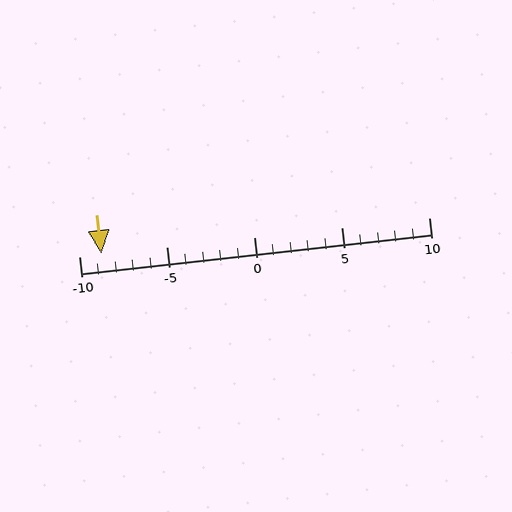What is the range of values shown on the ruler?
The ruler shows values from -10 to 10.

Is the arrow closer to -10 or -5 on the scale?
The arrow is closer to -10.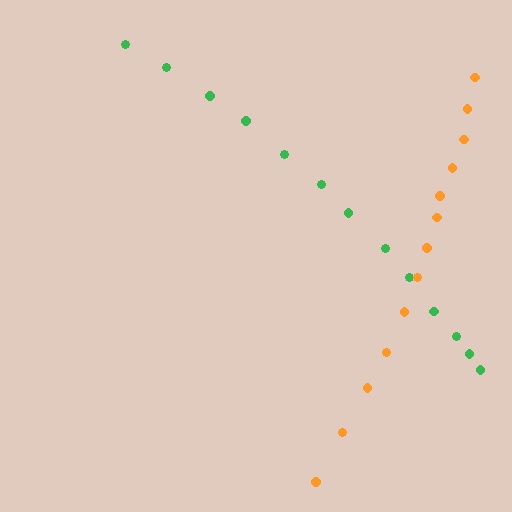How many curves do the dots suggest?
There are 2 distinct paths.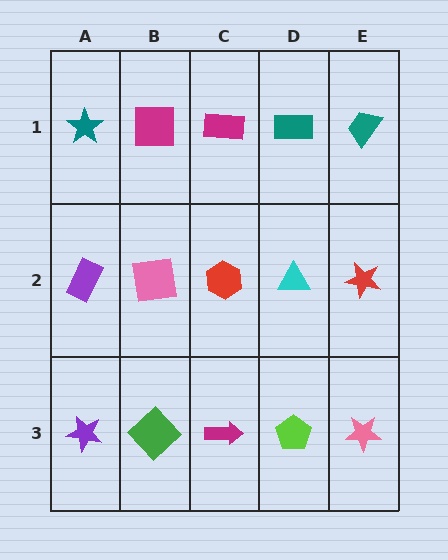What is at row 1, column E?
A teal trapezoid.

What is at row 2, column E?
A red star.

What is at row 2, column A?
A purple rectangle.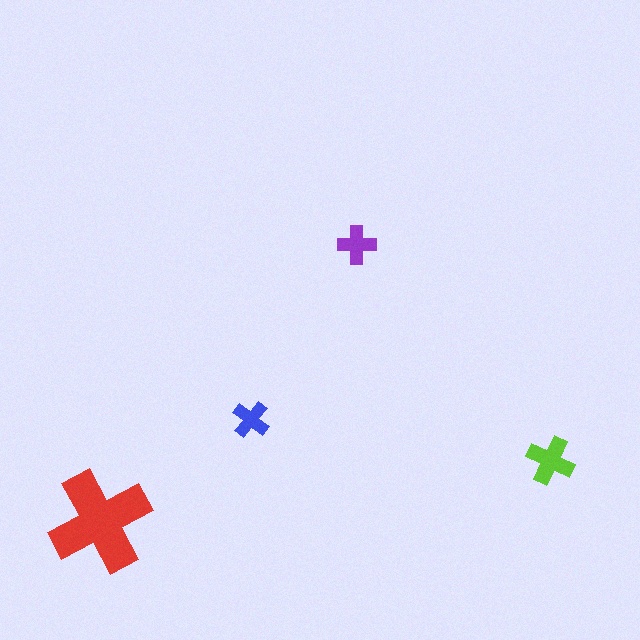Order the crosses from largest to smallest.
the red one, the lime one, the purple one, the blue one.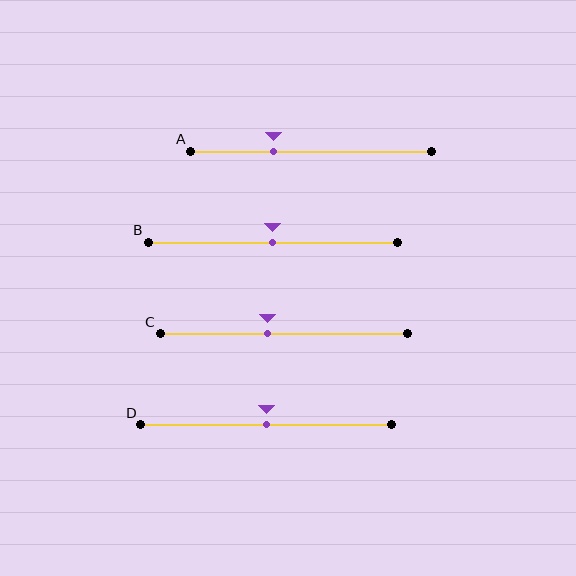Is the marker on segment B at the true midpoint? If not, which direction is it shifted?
Yes, the marker on segment B is at the true midpoint.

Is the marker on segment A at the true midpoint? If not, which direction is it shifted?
No, the marker on segment A is shifted to the left by about 16% of the segment length.